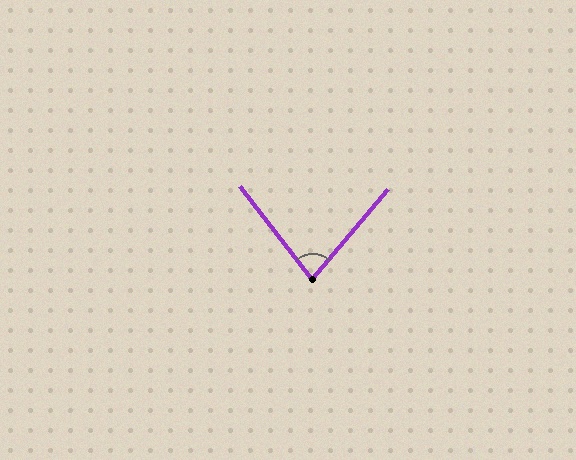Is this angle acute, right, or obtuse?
It is acute.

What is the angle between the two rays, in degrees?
Approximately 78 degrees.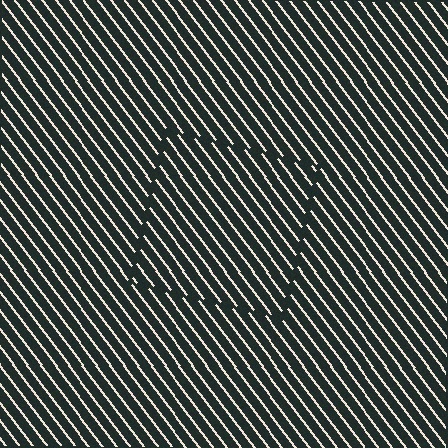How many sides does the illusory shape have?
4 sides — the line-ends trace a square.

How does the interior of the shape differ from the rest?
The interior of the shape contains the same grating, shifted by half a period — the contour is defined by the phase discontinuity where line-ends from the inner and outer gratings abut.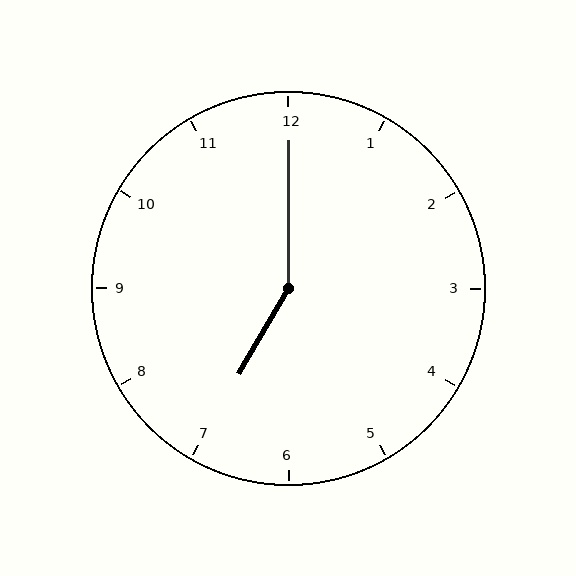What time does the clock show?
7:00.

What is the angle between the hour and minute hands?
Approximately 150 degrees.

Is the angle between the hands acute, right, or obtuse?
It is obtuse.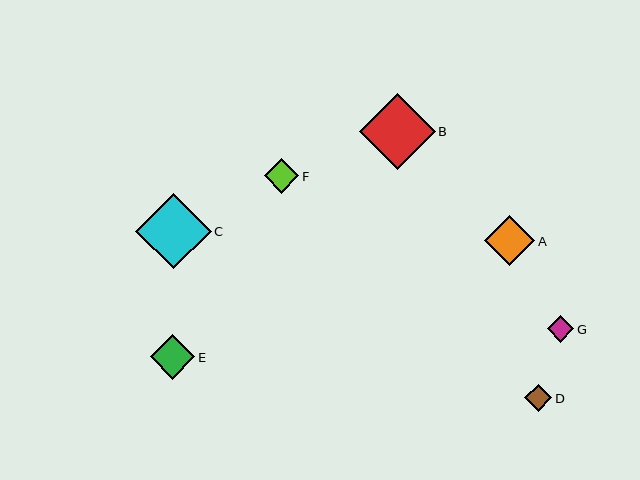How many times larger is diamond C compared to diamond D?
Diamond C is approximately 2.8 times the size of diamond D.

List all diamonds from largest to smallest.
From largest to smallest: B, C, A, E, F, D, G.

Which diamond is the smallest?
Diamond G is the smallest with a size of approximately 26 pixels.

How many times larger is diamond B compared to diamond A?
Diamond B is approximately 1.5 times the size of diamond A.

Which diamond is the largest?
Diamond B is the largest with a size of approximately 76 pixels.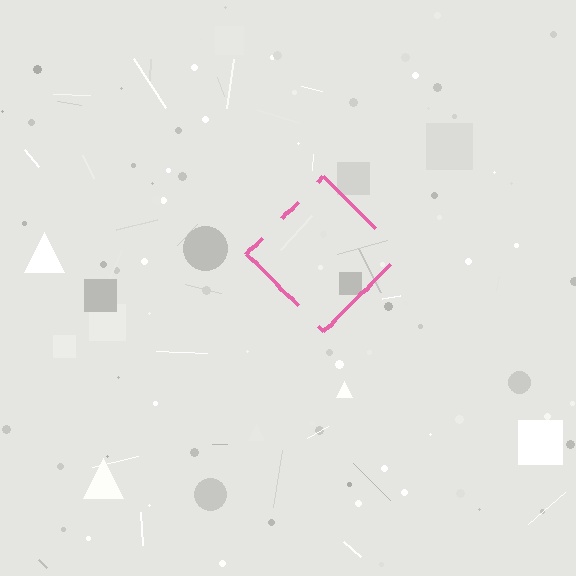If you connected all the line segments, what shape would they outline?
They would outline a diamond.